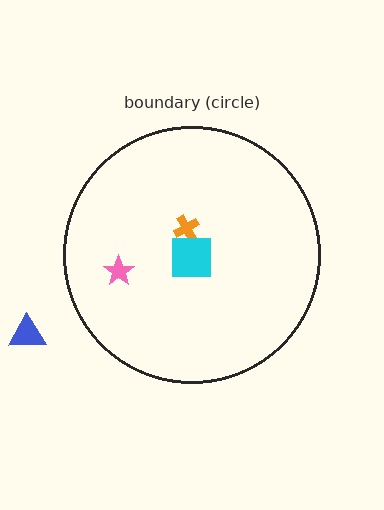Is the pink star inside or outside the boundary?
Inside.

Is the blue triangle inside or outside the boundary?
Outside.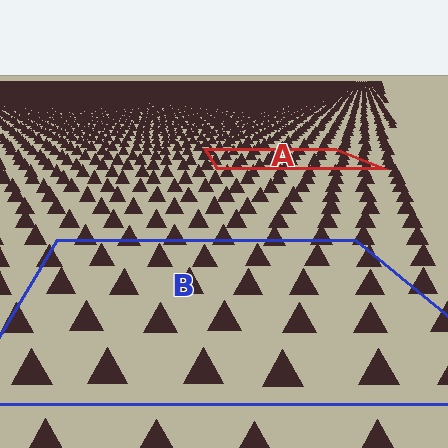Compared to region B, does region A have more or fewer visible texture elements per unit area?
Region A has more texture elements per unit area — they are packed more densely because it is farther away.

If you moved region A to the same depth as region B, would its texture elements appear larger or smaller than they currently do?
They would appear larger. At a closer depth, the same texture elements are projected at a bigger on-screen size.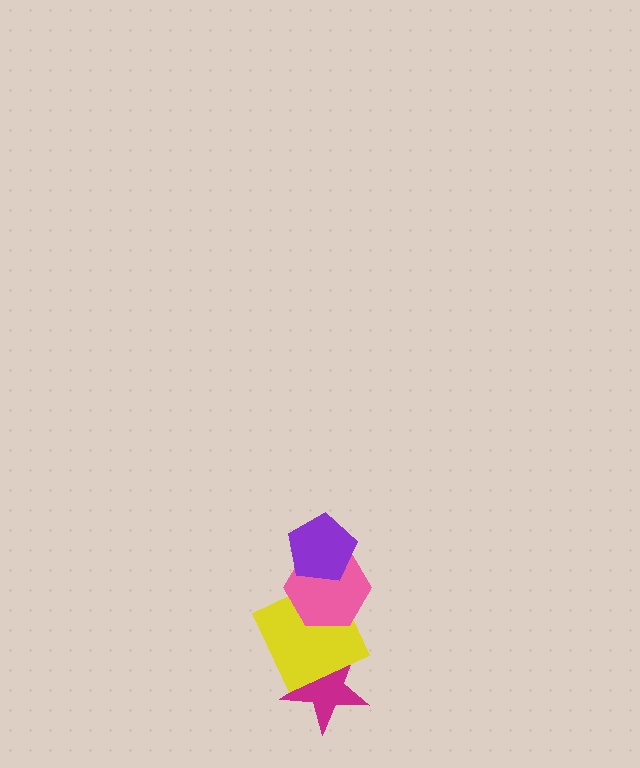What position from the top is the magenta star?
The magenta star is 4th from the top.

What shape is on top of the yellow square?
The pink hexagon is on top of the yellow square.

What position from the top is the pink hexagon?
The pink hexagon is 2nd from the top.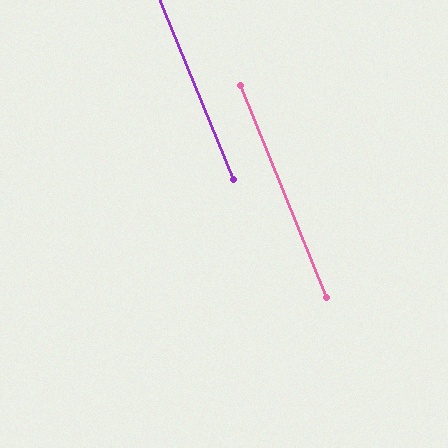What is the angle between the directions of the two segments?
Approximately 0 degrees.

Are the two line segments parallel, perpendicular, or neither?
Parallel — their directions differ by only 0.4°.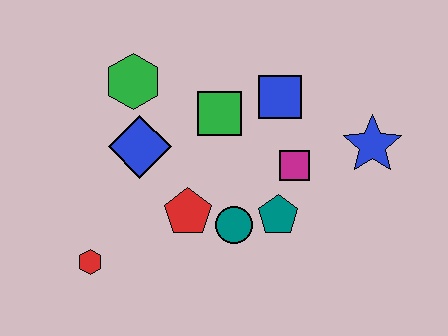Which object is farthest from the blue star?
The red hexagon is farthest from the blue star.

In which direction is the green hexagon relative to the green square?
The green hexagon is to the left of the green square.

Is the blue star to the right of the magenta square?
Yes